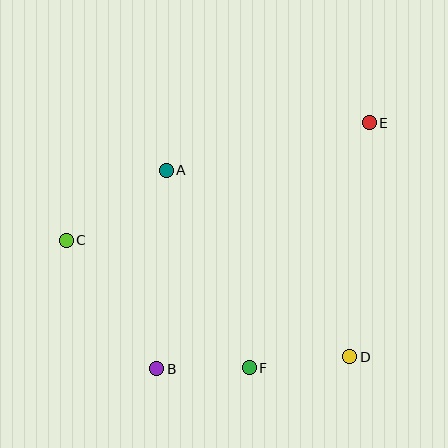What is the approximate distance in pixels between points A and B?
The distance between A and B is approximately 199 pixels.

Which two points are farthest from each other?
Points B and E are farthest from each other.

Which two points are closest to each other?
Points B and F are closest to each other.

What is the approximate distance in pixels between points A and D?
The distance between A and D is approximately 262 pixels.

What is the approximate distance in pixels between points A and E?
The distance between A and E is approximately 208 pixels.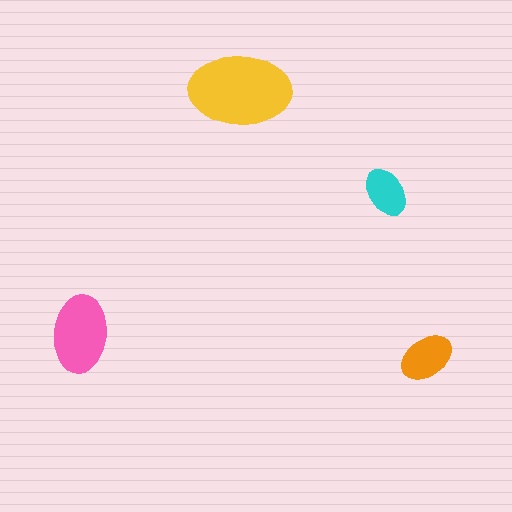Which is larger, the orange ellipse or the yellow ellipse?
The yellow one.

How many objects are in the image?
There are 4 objects in the image.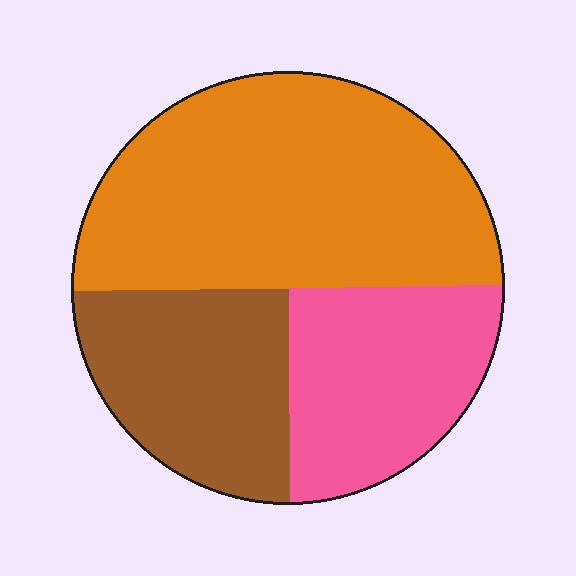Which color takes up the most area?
Orange, at roughly 50%.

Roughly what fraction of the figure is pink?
Pink takes up between a quarter and a half of the figure.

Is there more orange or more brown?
Orange.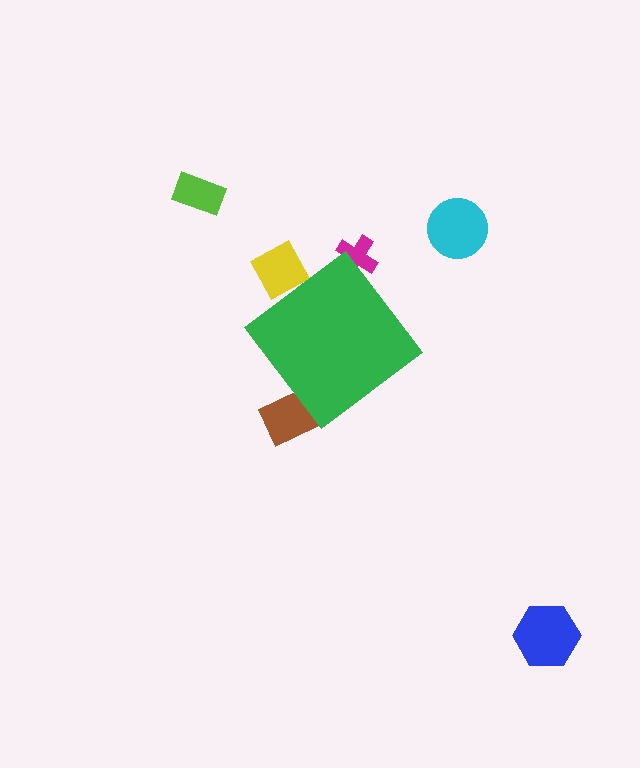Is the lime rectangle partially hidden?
No, the lime rectangle is fully visible.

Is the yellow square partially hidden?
Yes, the yellow square is partially hidden behind the green diamond.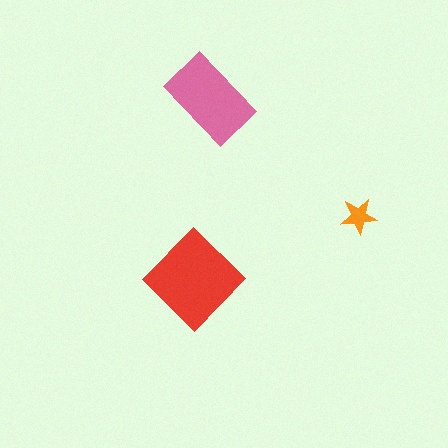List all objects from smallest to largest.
The orange star, the pink rectangle, the red diamond.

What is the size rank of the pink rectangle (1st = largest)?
2nd.